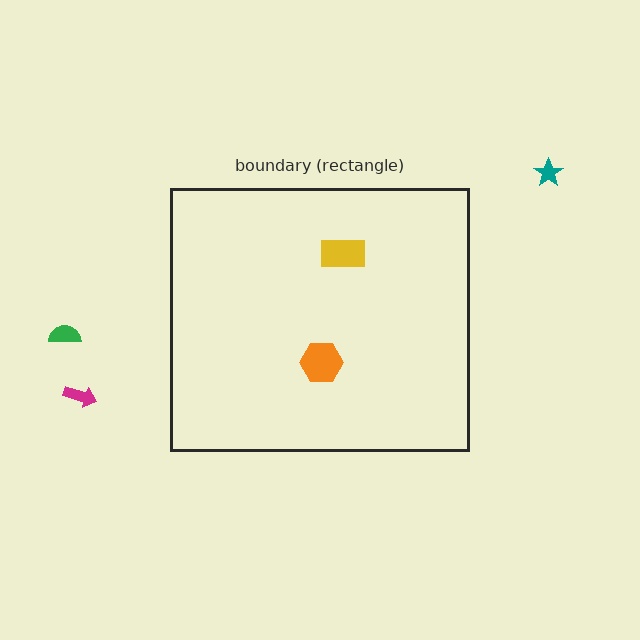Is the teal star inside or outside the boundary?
Outside.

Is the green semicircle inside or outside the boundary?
Outside.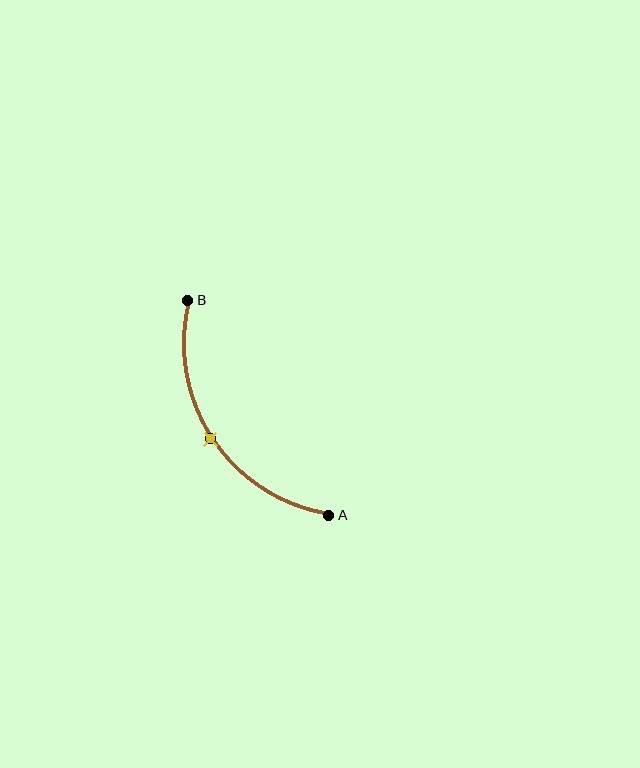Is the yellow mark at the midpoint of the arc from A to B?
Yes. The yellow mark lies on the arc at equal arc-length from both A and B — it is the arc midpoint.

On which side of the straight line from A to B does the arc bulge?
The arc bulges to the left of the straight line connecting A and B.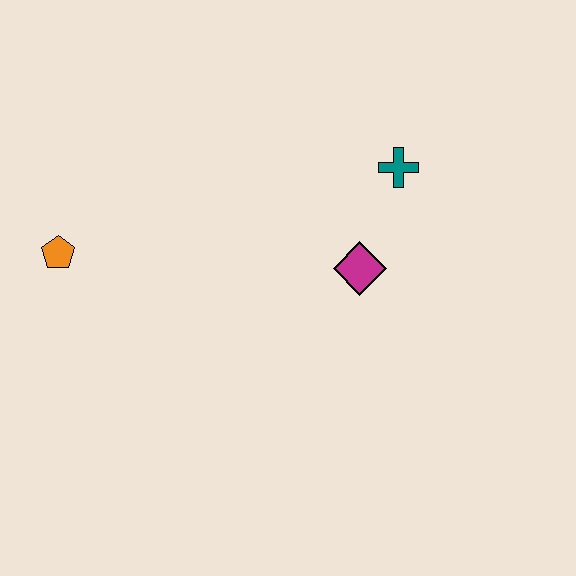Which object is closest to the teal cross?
The magenta diamond is closest to the teal cross.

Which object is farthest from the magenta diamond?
The orange pentagon is farthest from the magenta diamond.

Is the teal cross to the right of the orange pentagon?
Yes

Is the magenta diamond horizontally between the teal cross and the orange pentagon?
Yes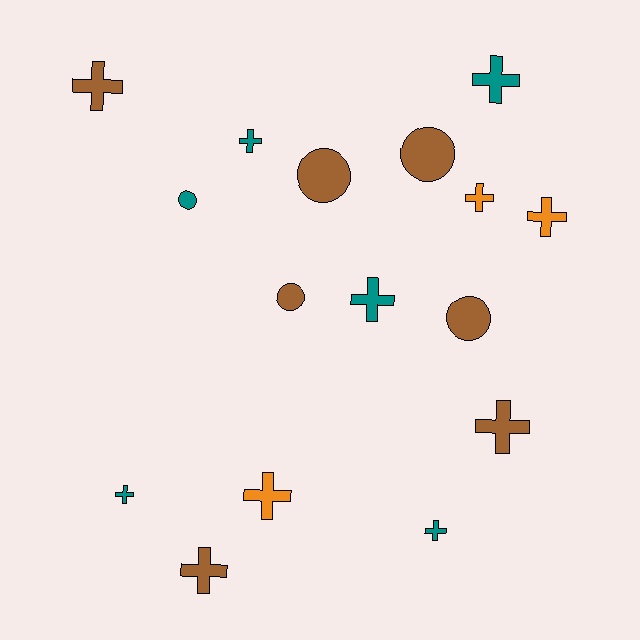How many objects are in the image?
There are 16 objects.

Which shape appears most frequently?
Cross, with 11 objects.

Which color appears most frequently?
Brown, with 7 objects.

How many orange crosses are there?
There are 3 orange crosses.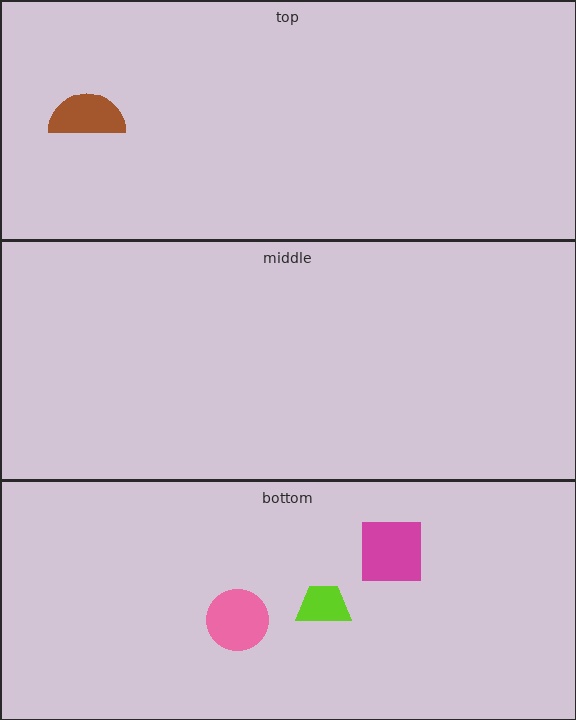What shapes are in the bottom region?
The pink circle, the lime trapezoid, the magenta square.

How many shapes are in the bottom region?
3.